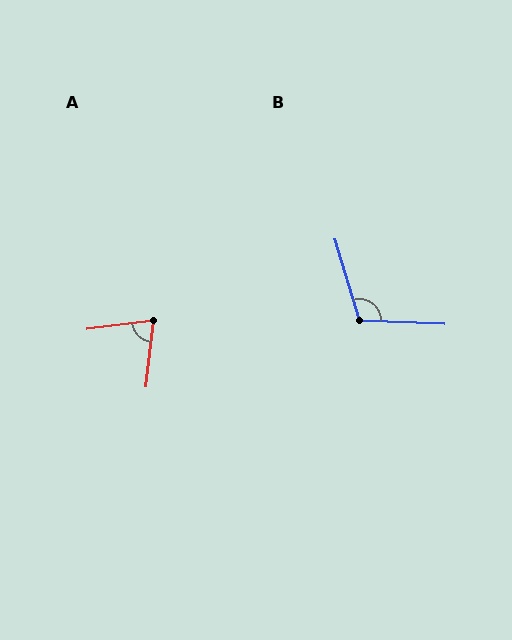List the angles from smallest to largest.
A (76°), B (109°).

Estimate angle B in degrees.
Approximately 109 degrees.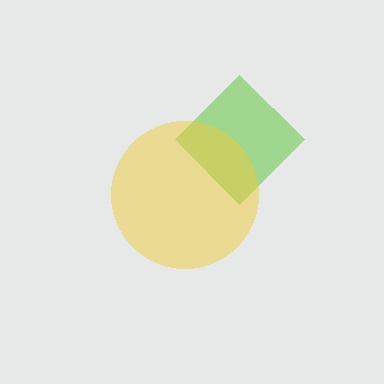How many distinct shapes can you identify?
There are 2 distinct shapes: a lime diamond, a yellow circle.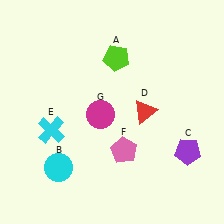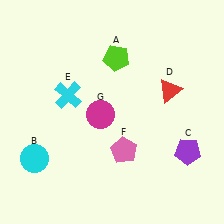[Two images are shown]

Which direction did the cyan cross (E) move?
The cyan cross (E) moved up.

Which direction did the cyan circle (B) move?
The cyan circle (B) moved left.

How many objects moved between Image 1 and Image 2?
3 objects moved between the two images.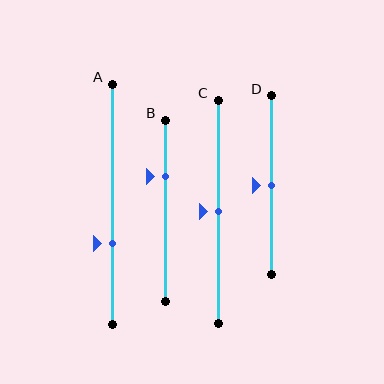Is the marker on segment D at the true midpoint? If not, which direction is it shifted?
Yes, the marker on segment D is at the true midpoint.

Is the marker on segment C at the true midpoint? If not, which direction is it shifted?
Yes, the marker on segment C is at the true midpoint.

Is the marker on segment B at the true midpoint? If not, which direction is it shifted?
No, the marker on segment B is shifted upward by about 19% of the segment length.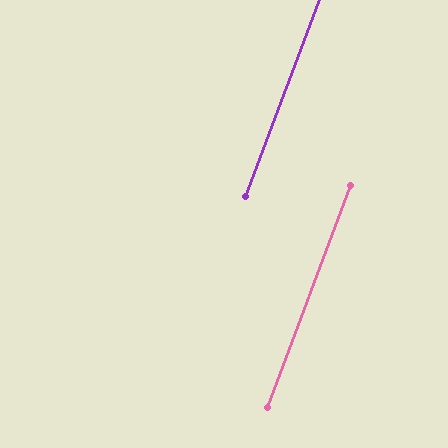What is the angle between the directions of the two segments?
Approximately 0 degrees.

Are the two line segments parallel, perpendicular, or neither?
Parallel — their directions differ by only 0.1°.